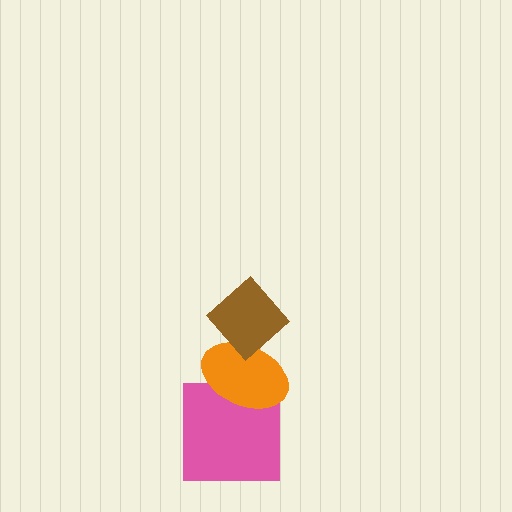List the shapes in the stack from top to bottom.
From top to bottom: the brown diamond, the orange ellipse, the pink square.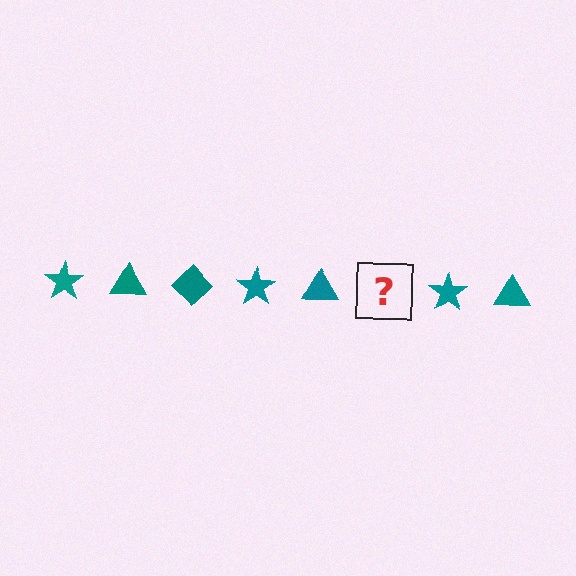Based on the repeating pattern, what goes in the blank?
The blank should be a teal diamond.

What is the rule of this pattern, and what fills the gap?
The rule is that the pattern cycles through star, triangle, diamond shapes in teal. The gap should be filled with a teal diamond.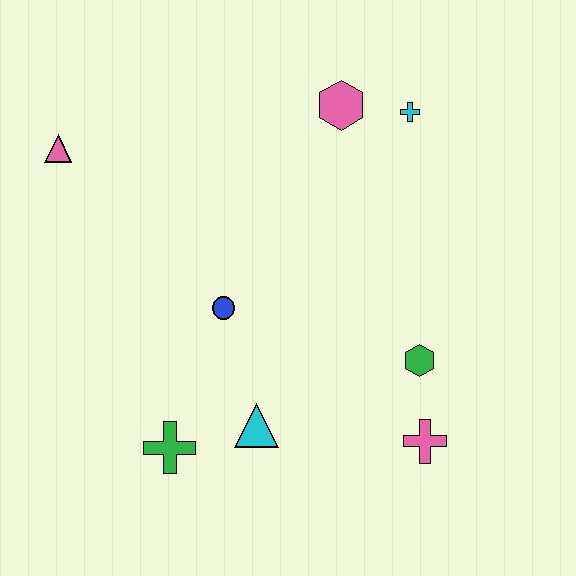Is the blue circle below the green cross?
No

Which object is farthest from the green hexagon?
The pink triangle is farthest from the green hexagon.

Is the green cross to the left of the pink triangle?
No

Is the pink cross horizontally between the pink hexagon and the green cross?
No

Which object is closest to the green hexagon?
The pink cross is closest to the green hexagon.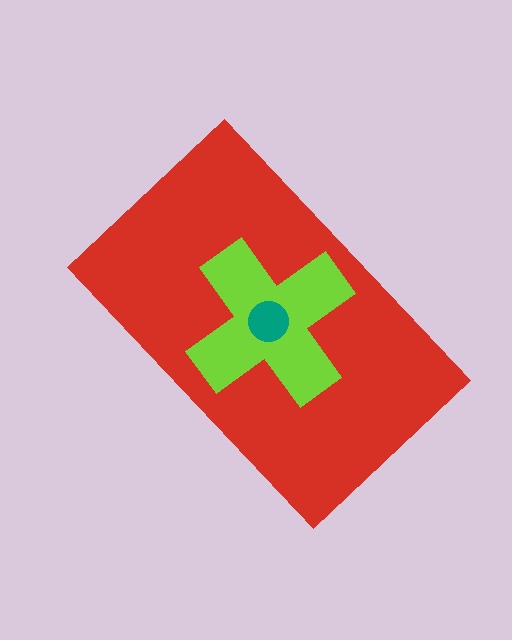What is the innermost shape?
The teal circle.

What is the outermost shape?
The red rectangle.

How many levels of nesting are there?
3.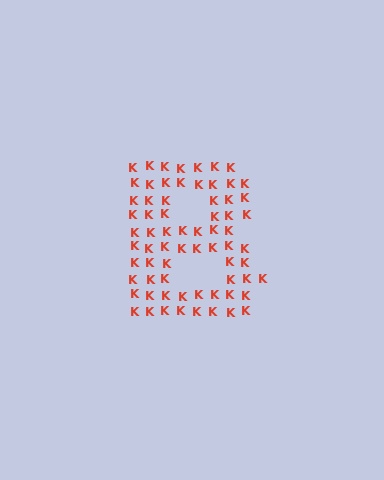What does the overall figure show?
The overall figure shows the letter B.